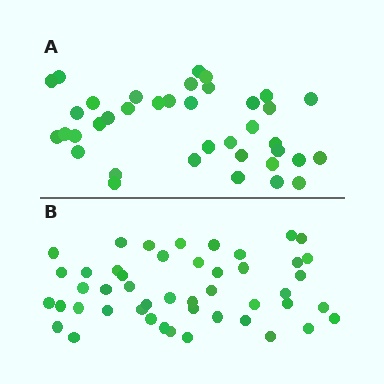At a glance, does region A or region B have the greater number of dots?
Region B (the bottom region) has more dots.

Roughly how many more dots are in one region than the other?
Region B has roughly 8 or so more dots than region A.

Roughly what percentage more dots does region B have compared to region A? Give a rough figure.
About 25% more.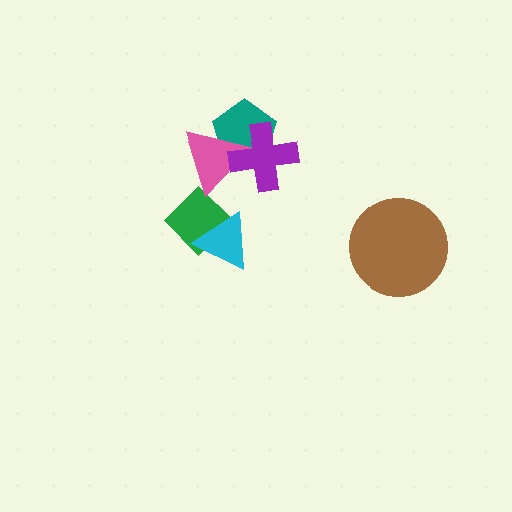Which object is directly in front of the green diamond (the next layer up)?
The pink triangle is directly in front of the green diamond.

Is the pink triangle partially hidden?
Yes, it is partially covered by another shape.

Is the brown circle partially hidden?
No, no other shape covers it.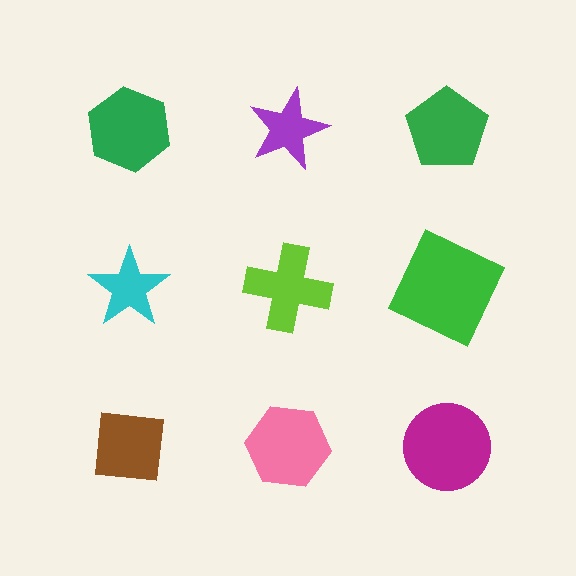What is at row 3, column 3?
A magenta circle.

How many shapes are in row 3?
3 shapes.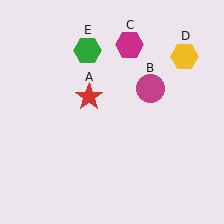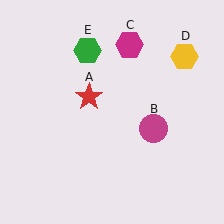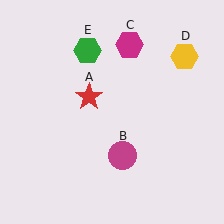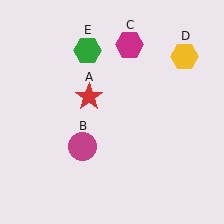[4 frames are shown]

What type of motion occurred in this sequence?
The magenta circle (object B) rotated clockwise around the center of the scene.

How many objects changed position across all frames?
1 object changed position: magenta circle (object B).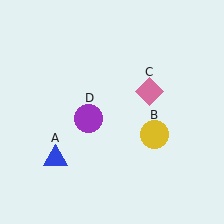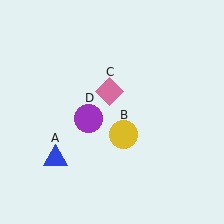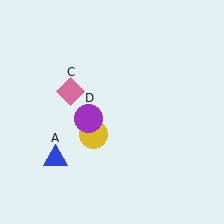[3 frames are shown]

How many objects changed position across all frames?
2 objects changed position: yellow circle (object B), pink diamond (object C).